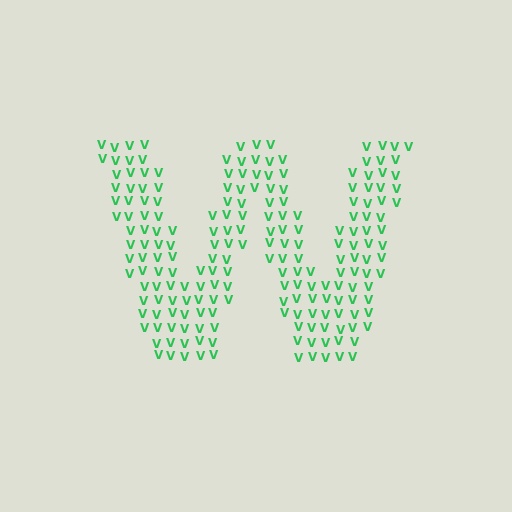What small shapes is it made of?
It is made of small letter V's.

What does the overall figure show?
The overall figure shows the letter W.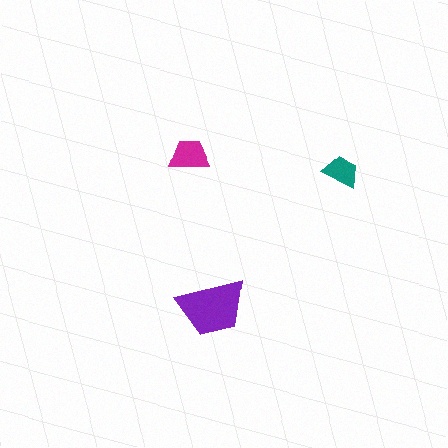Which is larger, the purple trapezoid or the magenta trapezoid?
The purple one.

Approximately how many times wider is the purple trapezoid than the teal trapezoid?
About 2 times wider.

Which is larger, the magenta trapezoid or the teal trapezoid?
The magenta one.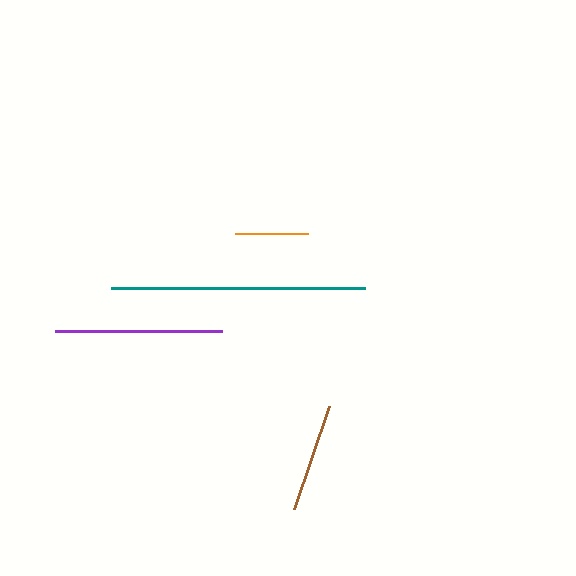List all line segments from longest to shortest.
From longest to shortest: teal, purple, brown, orange.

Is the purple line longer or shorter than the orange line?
The purple line is longer than the orange line.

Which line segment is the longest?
The teal line is the longest at approximately 255 pixels.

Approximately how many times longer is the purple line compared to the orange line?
The purple line is approximately 2.3 times the length of the orange line.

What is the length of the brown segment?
The brown segment is approximately 109 pixels long.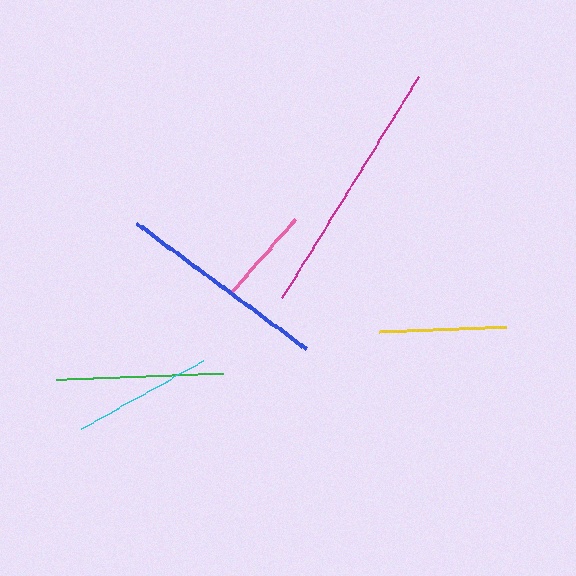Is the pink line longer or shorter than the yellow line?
The yellow line is longer than the pink line.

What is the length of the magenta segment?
The magenta segment is approximately 260 pixels long.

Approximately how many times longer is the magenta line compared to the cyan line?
The magenta line is approximately 1.9 times the length of the cyan line.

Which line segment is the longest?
The magenta line is the longest at approximately 260 pixels.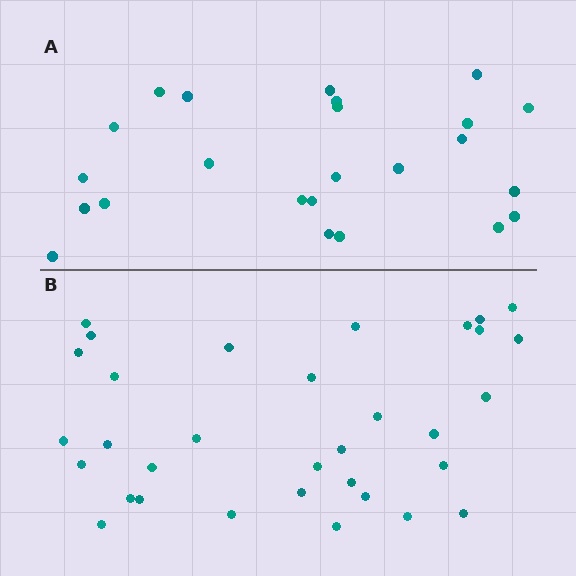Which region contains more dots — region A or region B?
Region B (the bottom region) has more dots.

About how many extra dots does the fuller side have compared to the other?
Region B has roughly 8 or so more dots than region A.